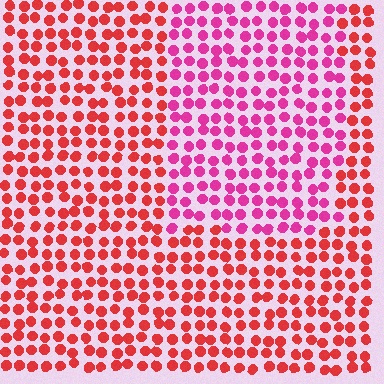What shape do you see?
I see a rectangle.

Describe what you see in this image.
The image is filled with small red elements in a uniform arrangement. A rectangle-shaped region is visible where the elements are tinted to a slightly different hue, forming a subtle color boundary.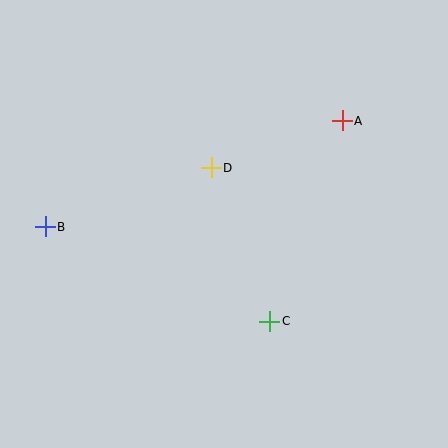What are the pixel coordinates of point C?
Point C is at (270, 321).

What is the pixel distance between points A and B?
The distance between A and B is 316 pixels.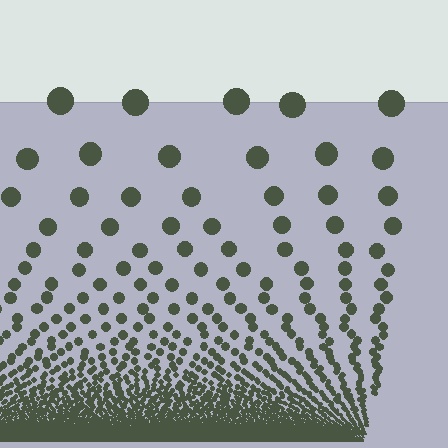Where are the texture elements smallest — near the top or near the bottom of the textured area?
Near the bottom.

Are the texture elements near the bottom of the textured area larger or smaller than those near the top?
Smaller. The gradient is inverted — elements near the bottom are smaller and denser.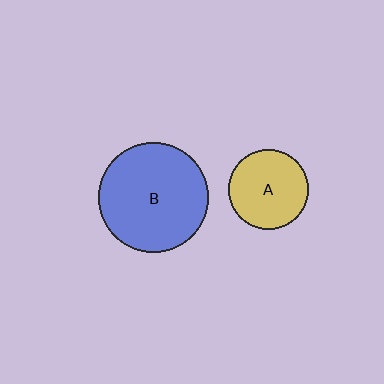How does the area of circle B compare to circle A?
Approximately 1.9 times.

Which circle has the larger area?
Circle B (blue).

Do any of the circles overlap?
No, none of the circles overlap.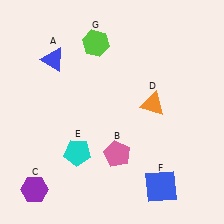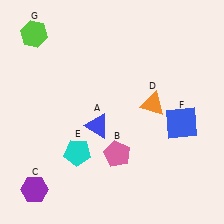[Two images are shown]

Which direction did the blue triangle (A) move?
The blue triangle (A) moved down.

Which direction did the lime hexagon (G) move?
The lime hexagon (G) moved left.